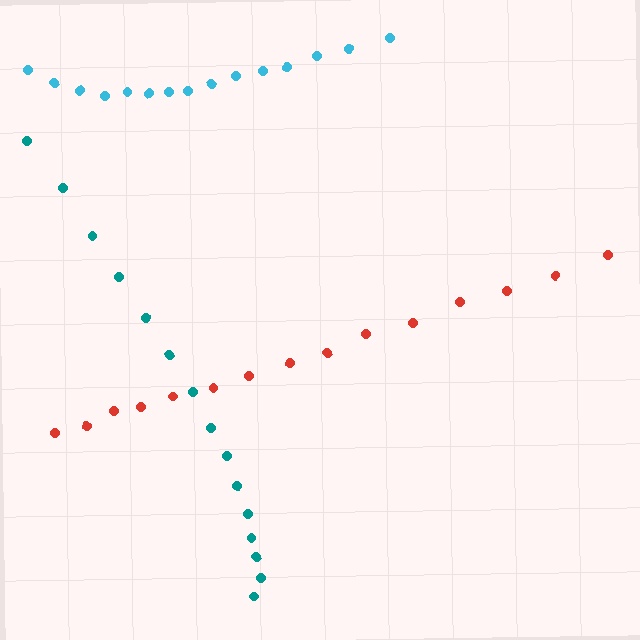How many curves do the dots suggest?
There are 3 distinct paths.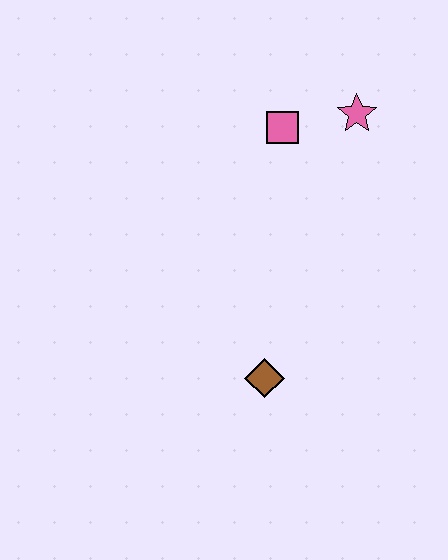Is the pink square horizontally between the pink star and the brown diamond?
Yes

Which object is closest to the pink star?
The pink square is closest to the pink star.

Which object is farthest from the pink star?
The brown diamond is farthest from the pink star.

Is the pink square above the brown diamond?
Yes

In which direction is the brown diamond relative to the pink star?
The brown diamond is below the pink star.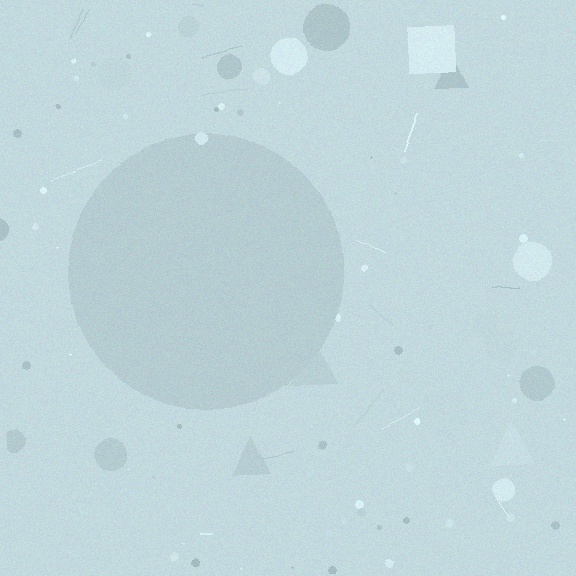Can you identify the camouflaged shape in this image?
The camouflaged shape is a circle.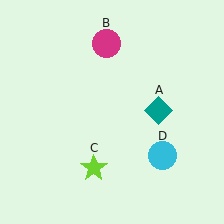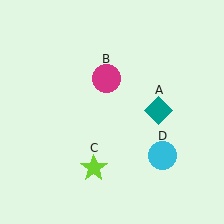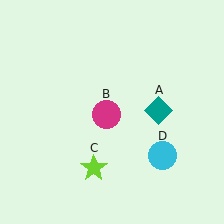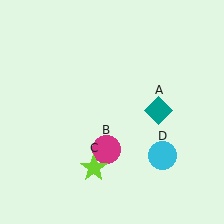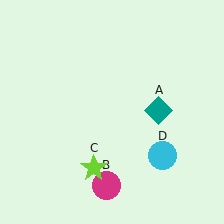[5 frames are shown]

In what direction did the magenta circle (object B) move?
The magenta circle (object B) moved down.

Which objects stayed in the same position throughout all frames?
Teal diamond (object A) and lime star (object C) and cyan circle (object D) remained stationary.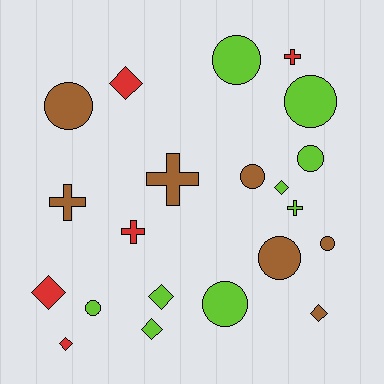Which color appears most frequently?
Lime, with 9 objects.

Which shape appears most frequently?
Circle, with 9 objects.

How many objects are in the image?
There are 21 objects.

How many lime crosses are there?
There is 1 lime cross.